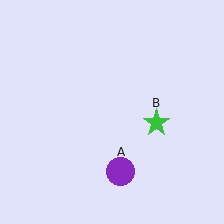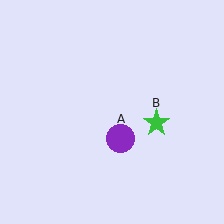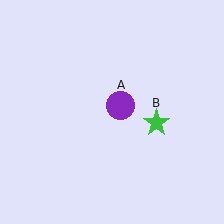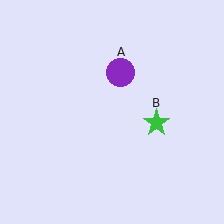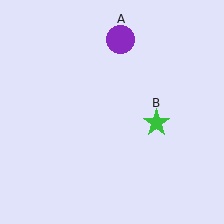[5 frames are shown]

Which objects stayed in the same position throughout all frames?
Green star (object B) remained stationary.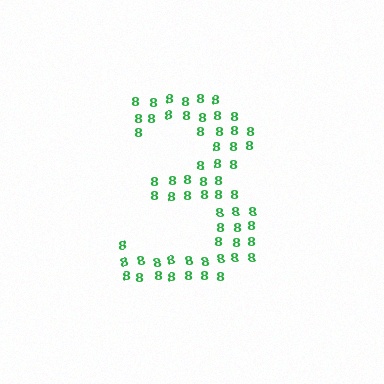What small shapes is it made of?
It is made of small digit 8's.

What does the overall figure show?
The overall figure shows the digit 3.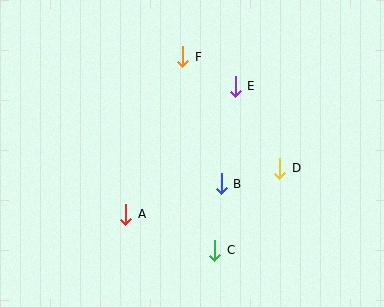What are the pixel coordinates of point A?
Point A is at (126, 214).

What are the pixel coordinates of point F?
Point F is at (183, 57).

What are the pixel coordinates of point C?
Point C is at (215, 250).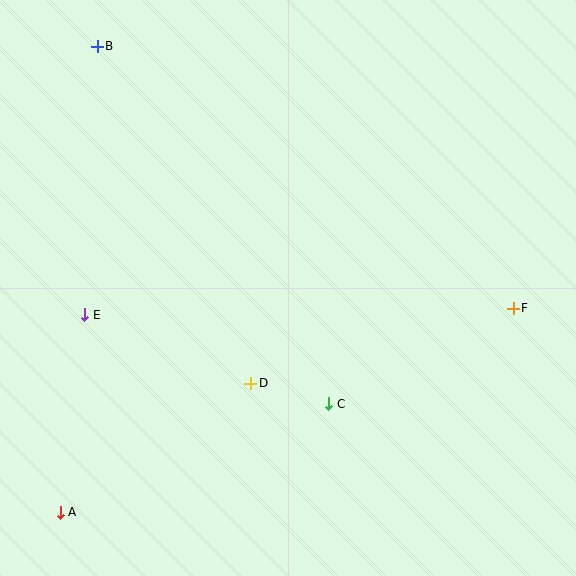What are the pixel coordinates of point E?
Point E is at (85, 315).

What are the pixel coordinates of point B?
Point B is at (97, 46).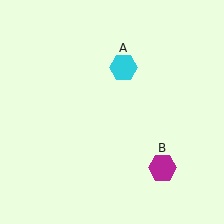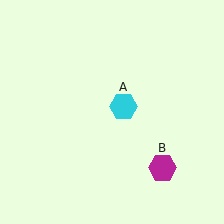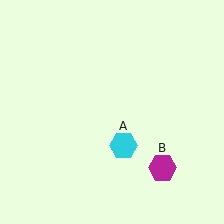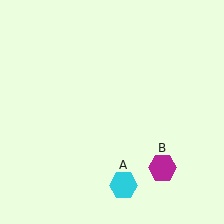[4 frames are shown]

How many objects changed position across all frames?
1 object changed position: cyan hexagon (object A).